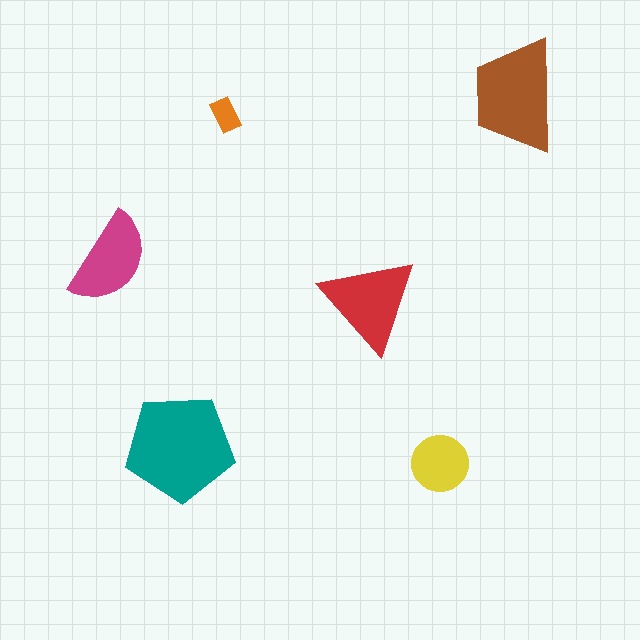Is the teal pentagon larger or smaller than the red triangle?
Larger.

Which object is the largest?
The teal pentagon.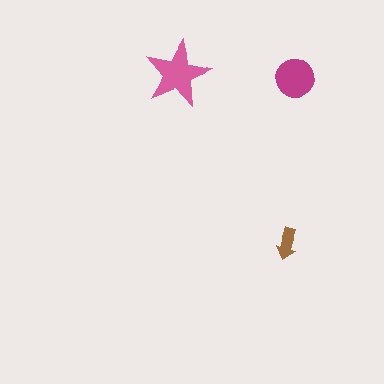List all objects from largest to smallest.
The pink star, the magenta circle, the brown arrow.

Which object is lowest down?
The brown arrow is bottommost.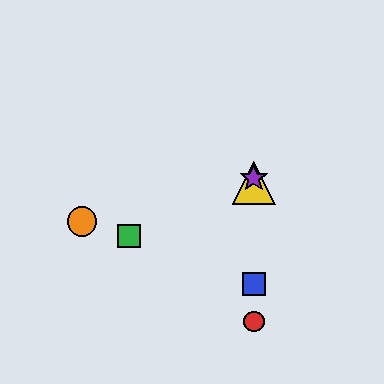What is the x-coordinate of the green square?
The green square is at x≈129.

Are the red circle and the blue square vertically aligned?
Yes, both are at x≈254.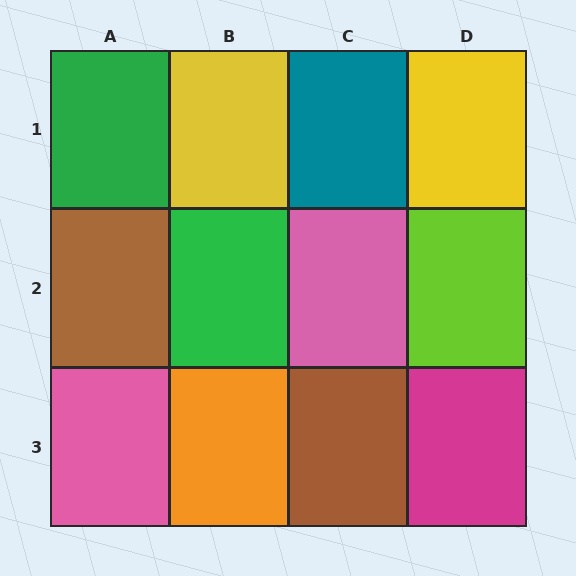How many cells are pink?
2 cells are pink.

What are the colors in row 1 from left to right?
Green, yellow, teal, yellow.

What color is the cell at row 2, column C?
Pink.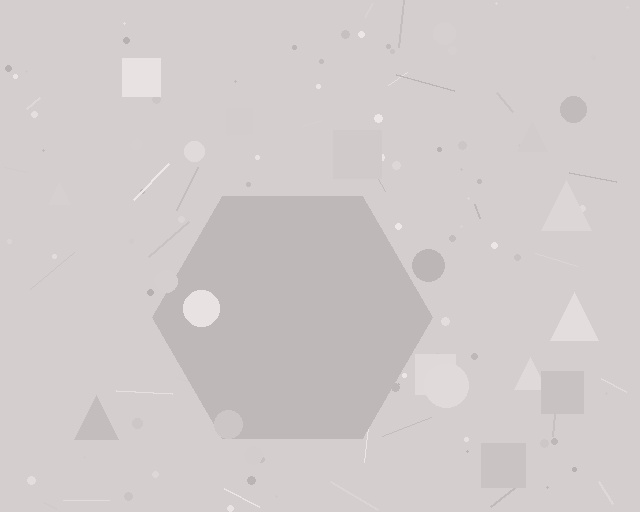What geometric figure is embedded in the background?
A hexagon is embedded in the background.